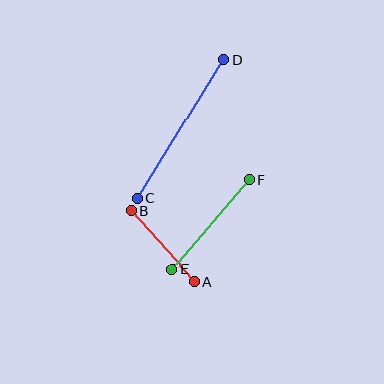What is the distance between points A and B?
The distance is approximately 95 pixels.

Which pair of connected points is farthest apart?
Points C and D are farthest apart.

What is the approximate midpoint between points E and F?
The midpoint is at approximately (211, 224) pixels.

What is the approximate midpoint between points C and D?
The midpoint is at approximately (180, 129) pixels.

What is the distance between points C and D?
The distance is approximately 163 pixels.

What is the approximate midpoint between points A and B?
The midpoint is at approximately (163, 246) pixels.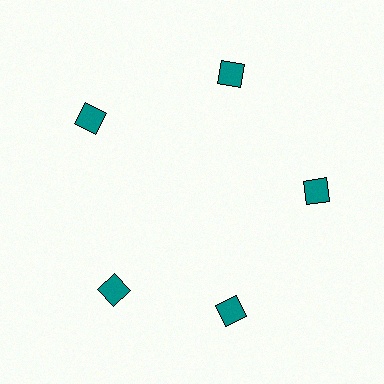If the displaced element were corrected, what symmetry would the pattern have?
It would have 5-fold rotational symmetry — the pattern would map onto itself every 72 degrees.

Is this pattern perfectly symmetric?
No. The 5 teal squares are arranged in a ring, but one element near the 8 o'clock position is rotated out of alignment along the ring, breaking the 5-fold rotational symmetry.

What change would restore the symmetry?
The symmetry would be restored by rotating it back into even spacing with its neighbors so that all 5 squares sit at equal angles and equal distance from the center.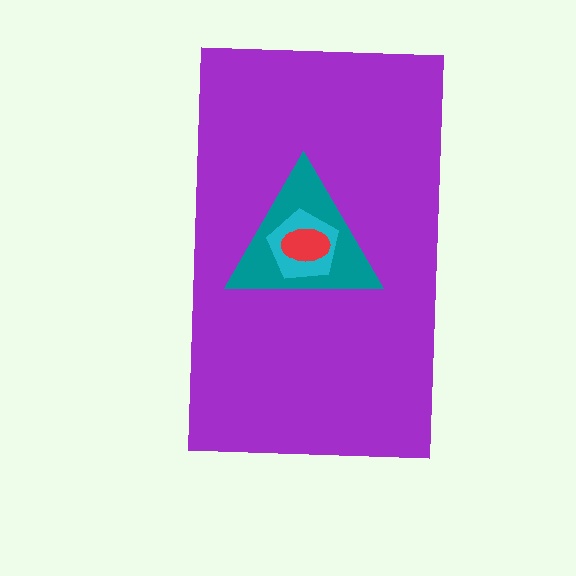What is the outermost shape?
The purple rectangle.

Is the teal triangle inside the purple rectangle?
Yes.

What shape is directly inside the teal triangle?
The cyan pentagon.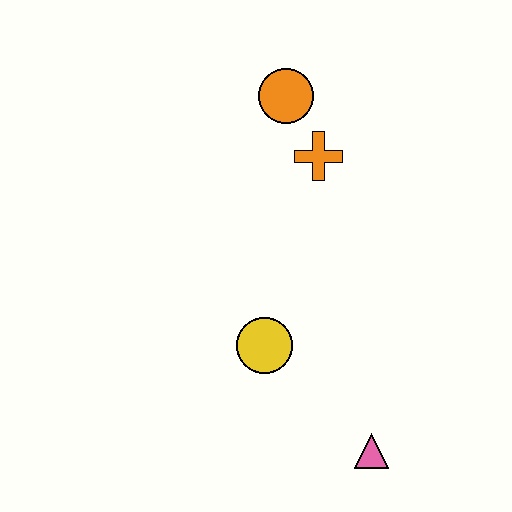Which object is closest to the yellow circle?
The pink triangle is closest to the yellow circle.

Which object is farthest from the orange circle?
The pink triangle is farthest from the orange circle.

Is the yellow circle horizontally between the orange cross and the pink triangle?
No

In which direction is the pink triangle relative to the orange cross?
The pink triangle is below the orange cross.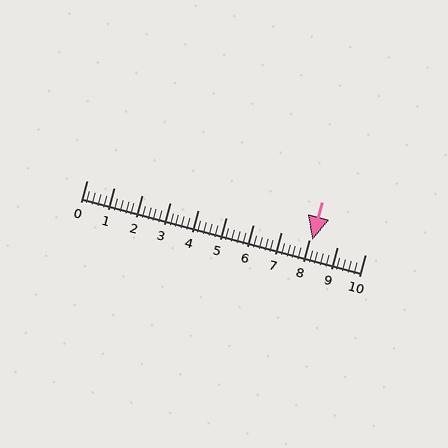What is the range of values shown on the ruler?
The ruler shows values from 0 to 10.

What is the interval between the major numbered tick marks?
The major tick marks are spaced 1 units apart.